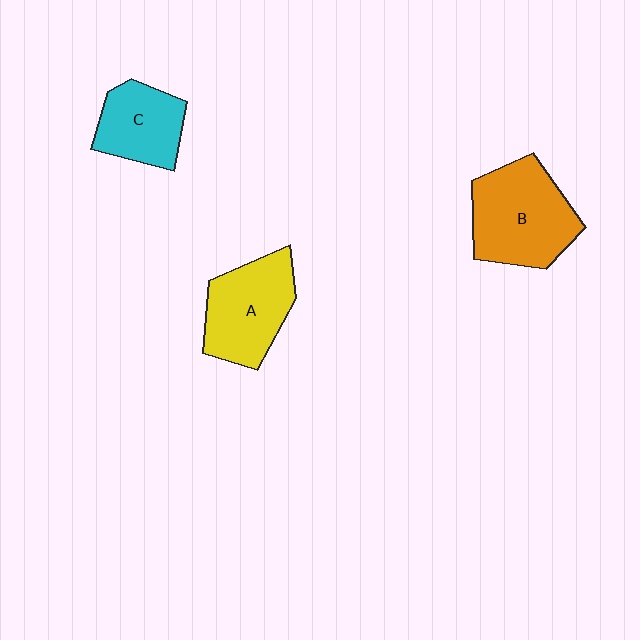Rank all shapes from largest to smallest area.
From largest to smallest: B (orange), A (yellow), C (cyan).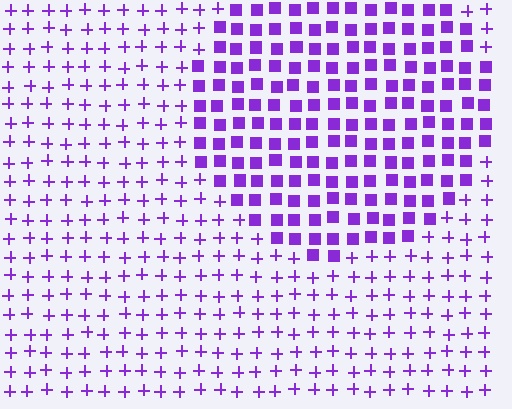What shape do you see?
I see a circle.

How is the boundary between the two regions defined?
The boundary is defined by a change in element shape: squares inside vs. plus signs outside. All elements share the same color and spacing.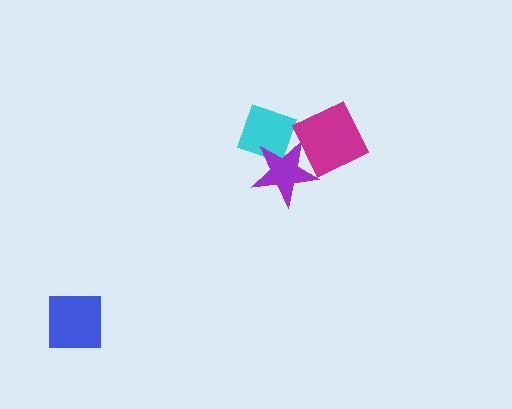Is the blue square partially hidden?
No, no other shape covers it.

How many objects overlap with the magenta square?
1 object overlaps with the magenta square.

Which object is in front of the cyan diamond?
The purple star is in front of the cyan diamond.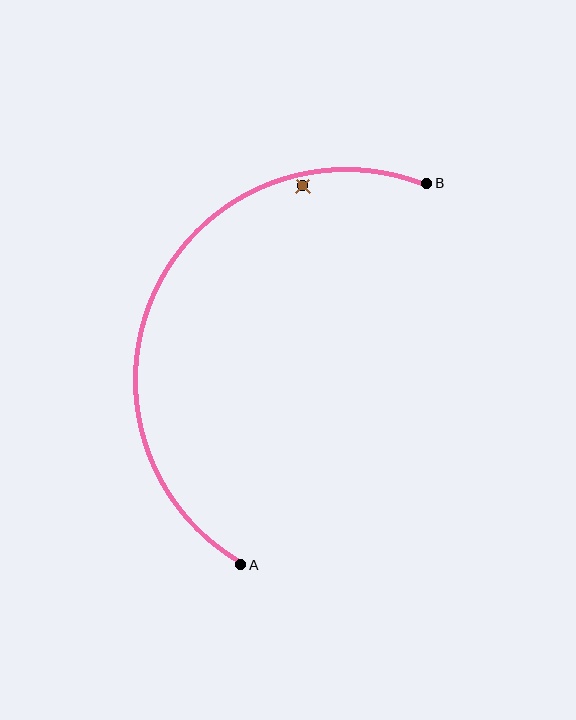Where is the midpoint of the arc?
The arc midpoint is the point on the curve farthest from the straight line joining A and B. It sits to the left of that line.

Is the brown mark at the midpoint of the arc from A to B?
No — the brown mark does not lie on the arc at all. It sits slightly inside the curve.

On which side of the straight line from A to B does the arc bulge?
The arc bulges to the left of the straight line connecting A and B.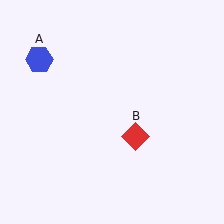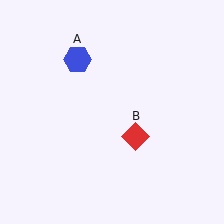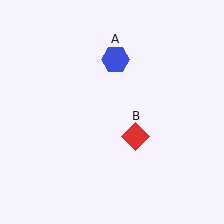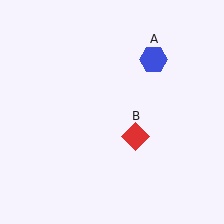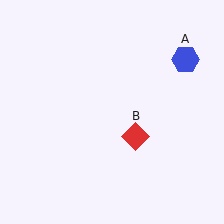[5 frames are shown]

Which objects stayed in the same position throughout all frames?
Red diamond (object B) remained stationary.